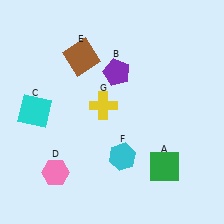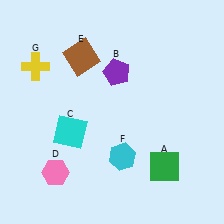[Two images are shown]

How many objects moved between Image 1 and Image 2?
2 objects moved between the two images.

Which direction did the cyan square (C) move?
The cyan square (C) moved right.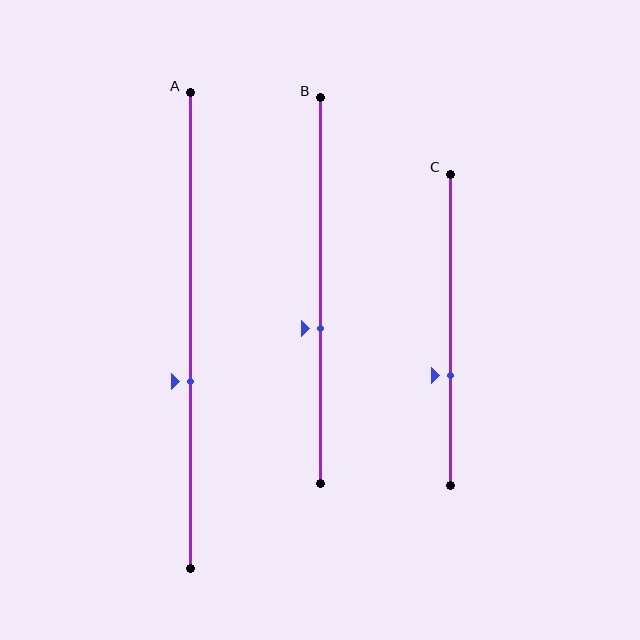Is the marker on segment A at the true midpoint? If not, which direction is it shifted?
No, the marker on segment A is shifted downward by about 11% of the segment length.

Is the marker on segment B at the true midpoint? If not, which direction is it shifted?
No, the marker on segment B is shifted downward by about 10% of the segment length.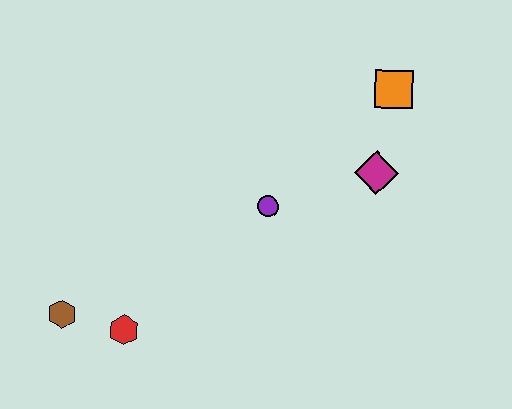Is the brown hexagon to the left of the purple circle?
Yes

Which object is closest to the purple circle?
The magenta diamond is closest to the purple circle.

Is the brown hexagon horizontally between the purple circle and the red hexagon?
No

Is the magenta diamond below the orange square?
Yes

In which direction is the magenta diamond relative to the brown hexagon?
The magenta diamond is to the right of the brown hexagon.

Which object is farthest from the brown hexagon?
The orange square is farthest from the brown hexagon.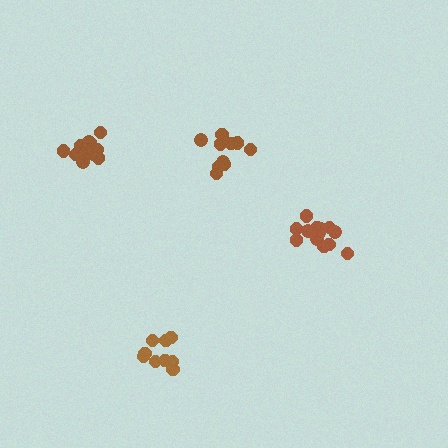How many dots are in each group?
Group 1: 14 dots, Group 2: 9 dots, Group 3: 13 dots, Group 4: 10 dots (46 total).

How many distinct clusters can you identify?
There are 4 distinct clusters.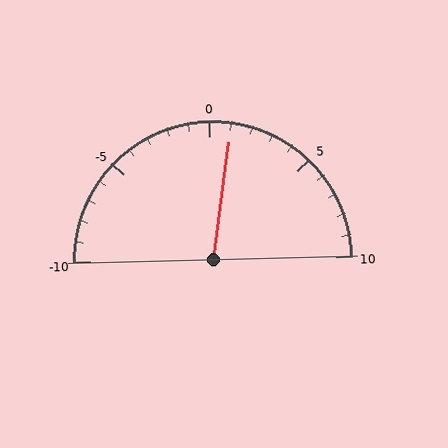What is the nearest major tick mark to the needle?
The nearest major tick mark is 0.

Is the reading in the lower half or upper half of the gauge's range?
The reading is in the upper half of the range (-10 to 10).